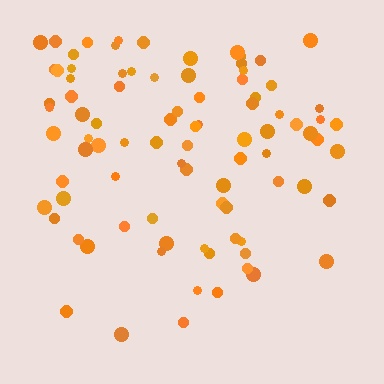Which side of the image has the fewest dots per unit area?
The bottom.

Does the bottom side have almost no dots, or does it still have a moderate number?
Still a moderate number, just noticeably fewer than the top.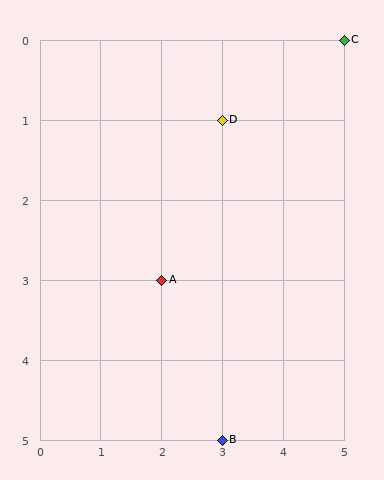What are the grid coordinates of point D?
Point D is at grid coordinates (3, 1).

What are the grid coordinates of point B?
Point B is at grid coordinates (3, 5).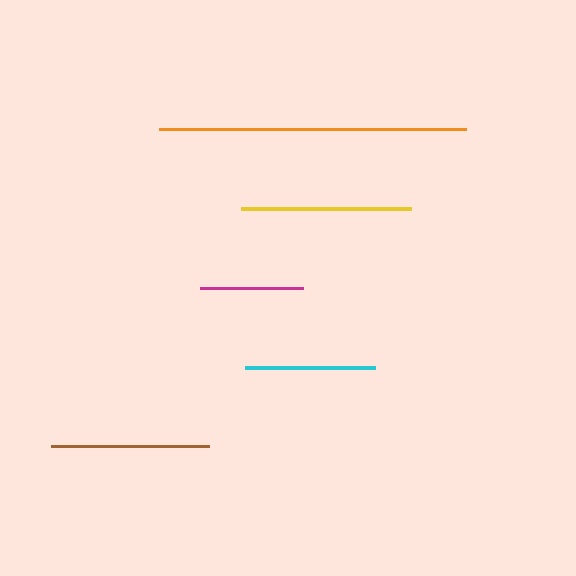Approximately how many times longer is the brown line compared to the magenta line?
The brown line is approximately 1.5 times the length of the magenta line.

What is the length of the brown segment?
The brown segment is approximately 158 pixels long.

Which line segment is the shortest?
The magenta line is the shortest at approximately 102 pixels.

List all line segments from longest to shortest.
From longest to shortest: orange, yellow, brown, cyan, magenta.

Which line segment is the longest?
The orange line is the longest at approximately 307 pixels.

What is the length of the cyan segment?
The cyan segment is approximately 130 pixels long.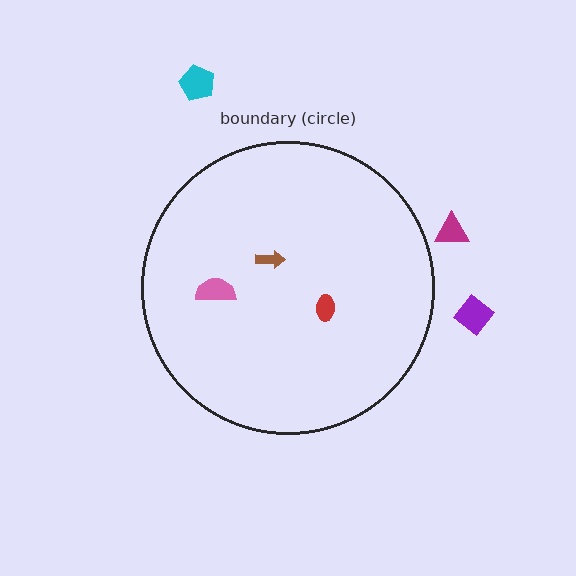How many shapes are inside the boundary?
3 inside, 3 outside.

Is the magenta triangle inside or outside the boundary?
Outside.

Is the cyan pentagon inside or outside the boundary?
Outside.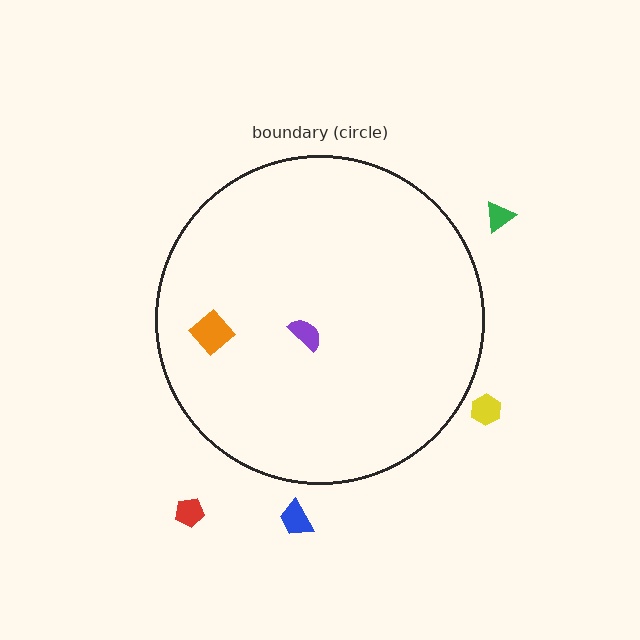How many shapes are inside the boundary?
2 inside, 4 outside.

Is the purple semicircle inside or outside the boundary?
Inside.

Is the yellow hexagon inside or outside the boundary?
Outside.